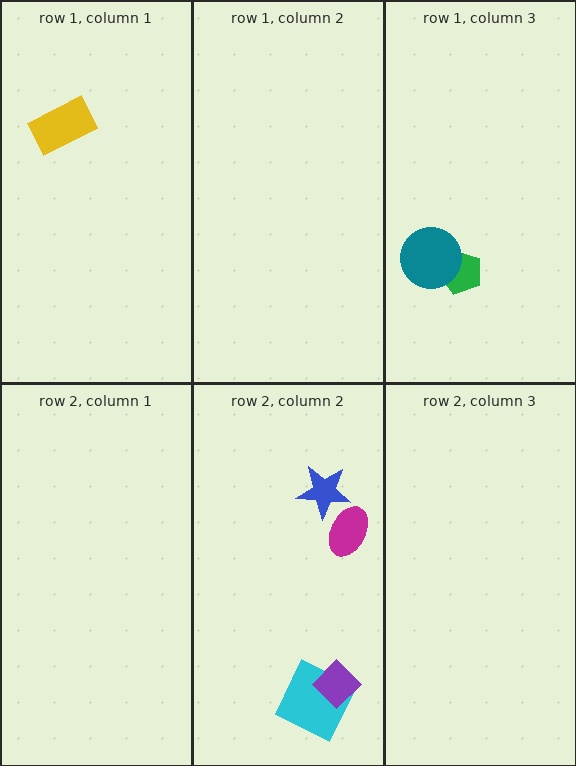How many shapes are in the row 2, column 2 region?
4.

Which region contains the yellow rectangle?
The row 1, column 1 region.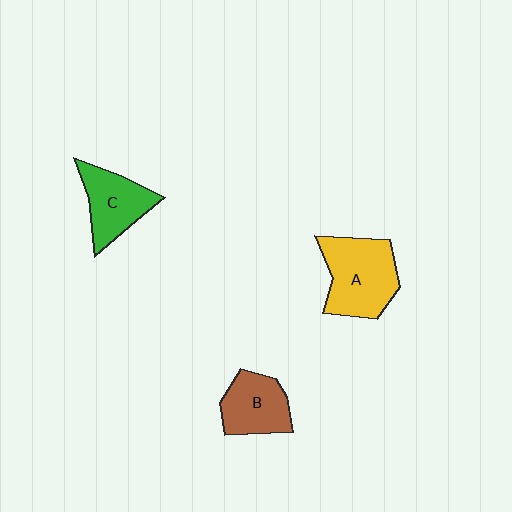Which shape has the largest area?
Shape A (yellow).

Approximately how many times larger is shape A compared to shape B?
Approximately 1.4 times.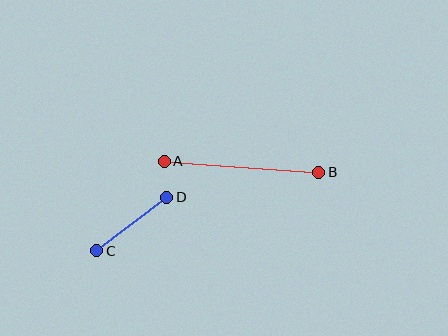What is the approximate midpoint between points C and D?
The midpoint is at approximately (132, 224) pixels.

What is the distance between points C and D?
The distance is approximately 88 pixels.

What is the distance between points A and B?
The distance is approximately 155 pixels.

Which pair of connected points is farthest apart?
Points A and B are farthest apart.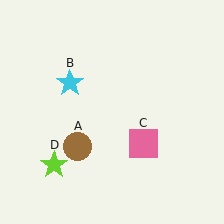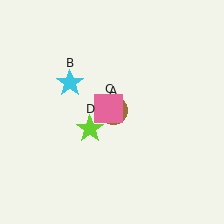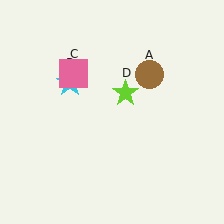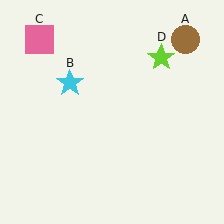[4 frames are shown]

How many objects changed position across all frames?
3 objects changed position: brown circle (object A), pink square (object C), lime star (object D).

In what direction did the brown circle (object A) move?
The brown circle (object A) moved up and to the right.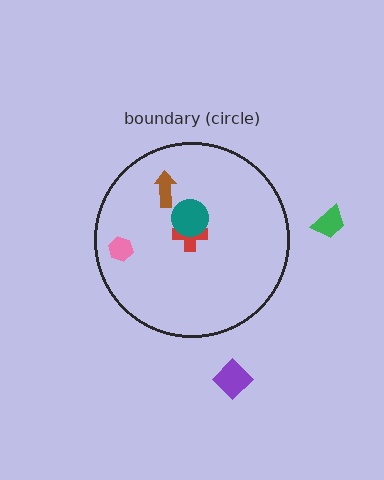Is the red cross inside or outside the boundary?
Inside.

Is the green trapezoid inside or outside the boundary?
Outside.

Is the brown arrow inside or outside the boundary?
Inside.